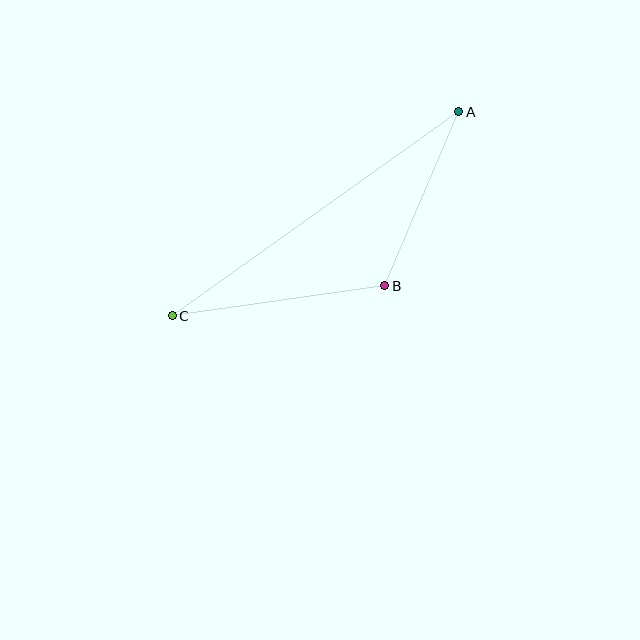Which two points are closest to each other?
Points A and B are closest to each other.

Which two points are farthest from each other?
Points A and C are farthest from each other.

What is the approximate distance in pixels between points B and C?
The distance between B and C is approximately 215 pixels.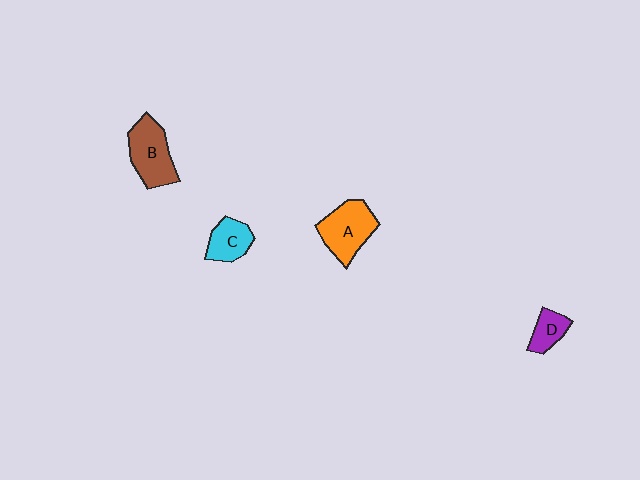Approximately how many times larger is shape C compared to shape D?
Approximately 1.3 times.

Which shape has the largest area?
Shape A (orange).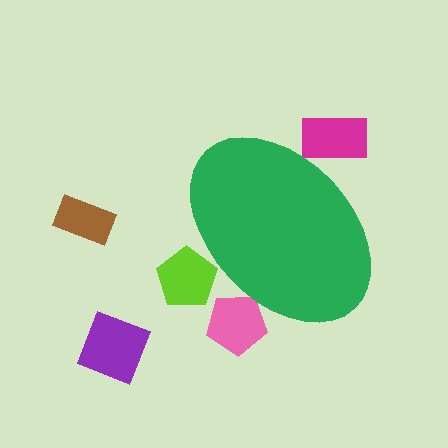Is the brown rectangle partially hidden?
No, the brown rectangle is fully visible.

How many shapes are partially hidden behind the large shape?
3 shapes are partially hidden.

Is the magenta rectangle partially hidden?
Yes, the magenta rectangle is partially hidden behind the green ellipse.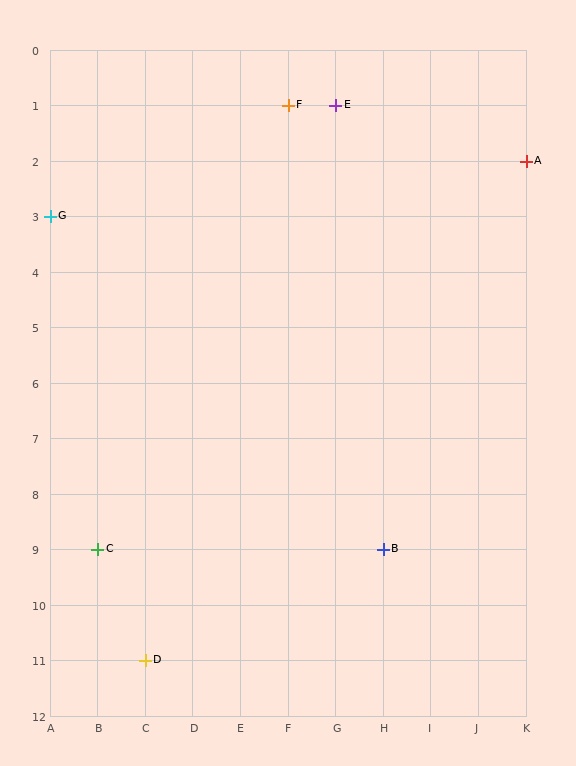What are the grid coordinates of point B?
Point B is at grid coordinates (H, 9).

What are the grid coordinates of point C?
Point C is at grid coordinates (B, 9).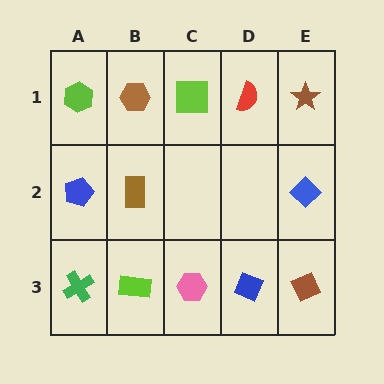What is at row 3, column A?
A green cross.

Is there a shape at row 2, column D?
No, that cell is empty.